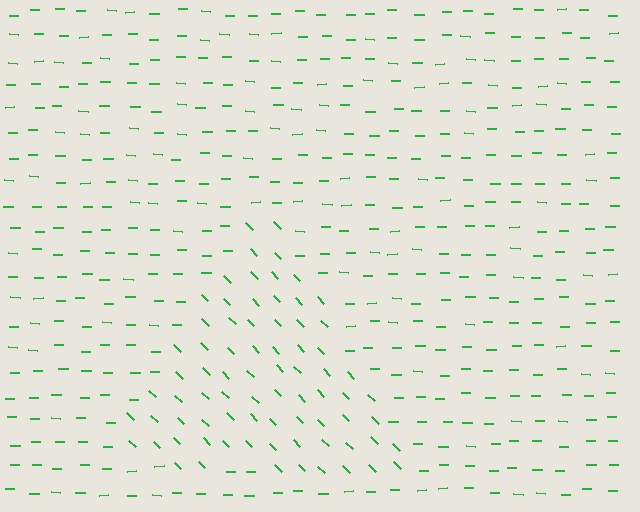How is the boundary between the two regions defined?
The boundary is defined purely by a change in line orientation (approximately 45 degrees difference). All lines are the same color and thickness.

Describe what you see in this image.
The image is filled with small green line segments. A triangle region in the image has lines oriented differently from the surrounding lines, creating a visible texture boundary.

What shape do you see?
I see a triangle.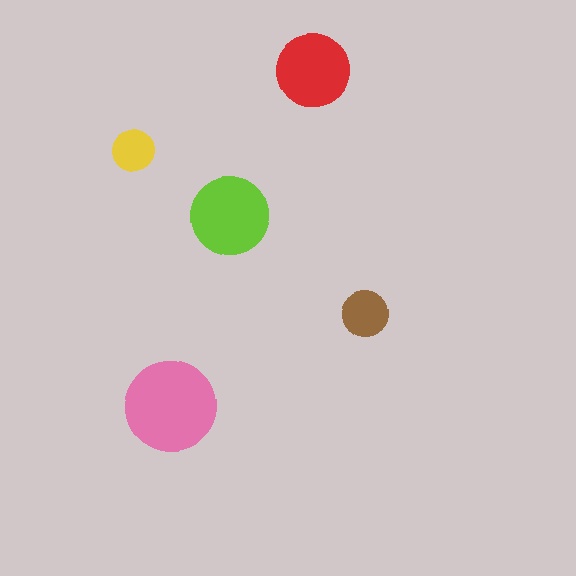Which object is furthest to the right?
The brown circle is rightmost.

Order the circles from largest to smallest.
the pink one, the lime one, the red one, the brown one, the yellow one.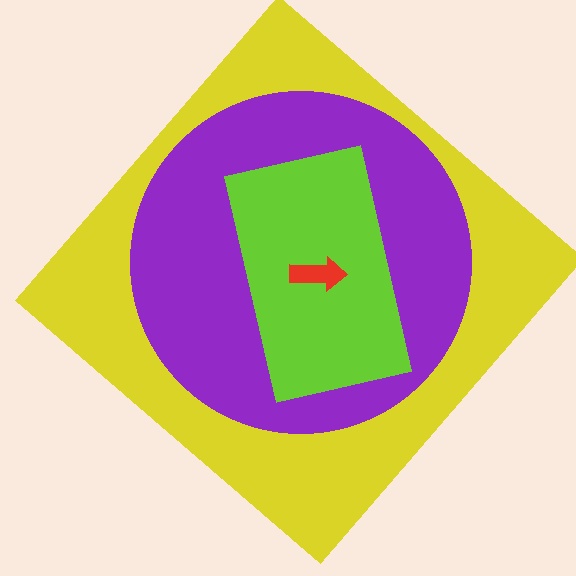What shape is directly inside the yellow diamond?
The purple circle.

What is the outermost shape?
The yellow diamond.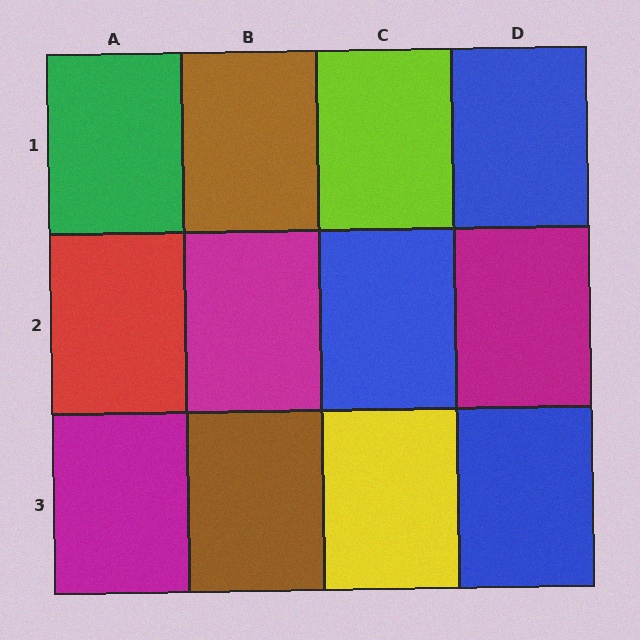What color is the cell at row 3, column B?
Brown.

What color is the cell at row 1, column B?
Brown.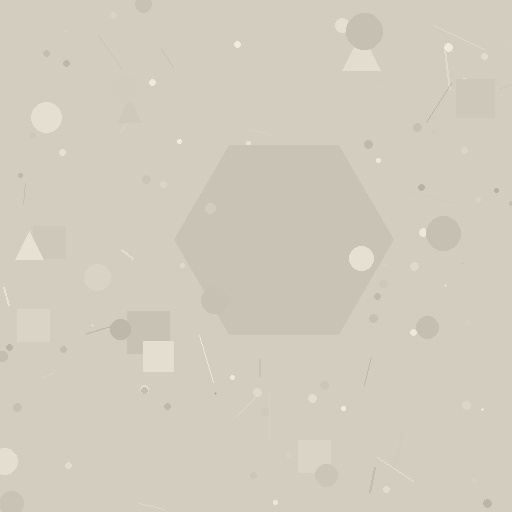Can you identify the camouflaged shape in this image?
The camouflaged shape is a hexagon.